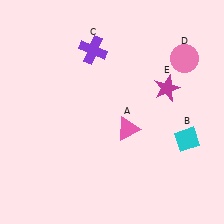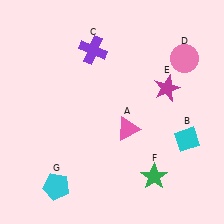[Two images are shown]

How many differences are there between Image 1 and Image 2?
There are 2 differences between the two images.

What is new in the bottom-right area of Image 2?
A green star (F) was added in the bottom-right area of Image 2.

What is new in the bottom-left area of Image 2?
A cyan pentagon (G) was added in the bottom-left area of Image 2.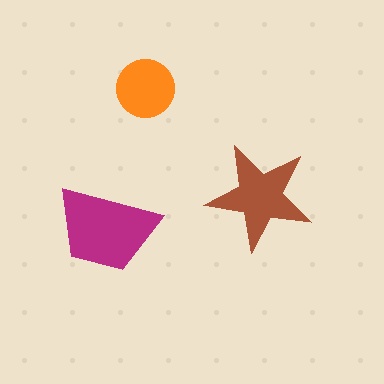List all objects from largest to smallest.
The magenta trapezoid, the brown star, the orange circle.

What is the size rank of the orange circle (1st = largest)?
3rd.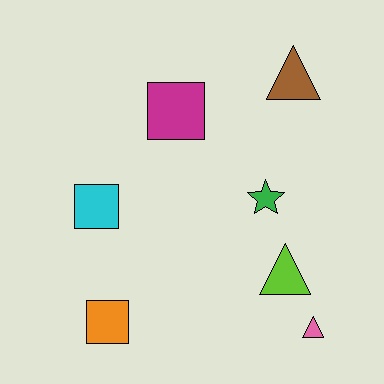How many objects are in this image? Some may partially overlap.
There are 7 objects.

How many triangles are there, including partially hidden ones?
There are 3 triangles.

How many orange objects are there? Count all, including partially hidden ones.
There is 1 orange object.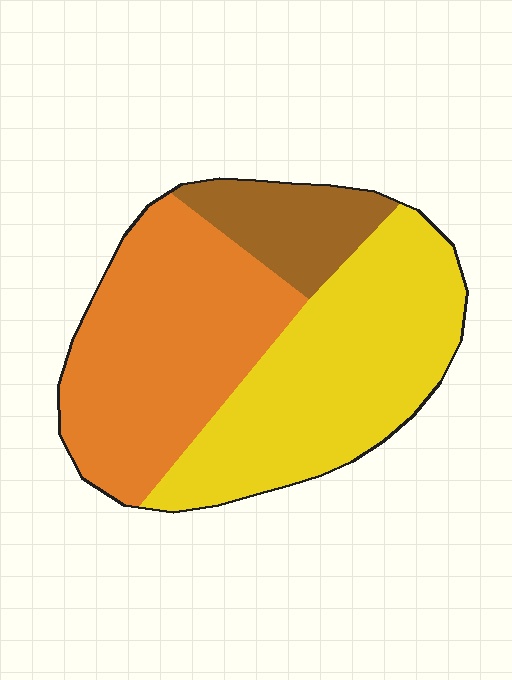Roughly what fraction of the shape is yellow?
Yellow takes up about two fifths (2/5) of the shape.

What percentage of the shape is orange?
Orange takes up about two fifths (2/5) of the shape.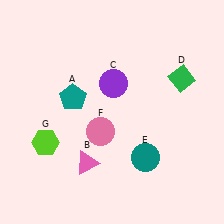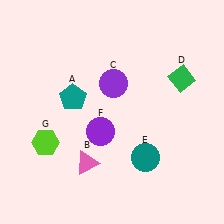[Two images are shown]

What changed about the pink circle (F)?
In Image 1, F is pink. In Image 2, it changed to purple.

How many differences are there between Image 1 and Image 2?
There is 1 difference between the two images.